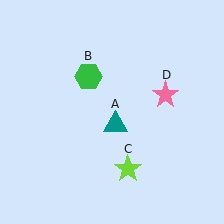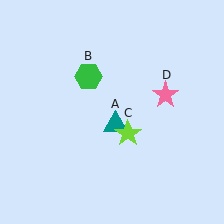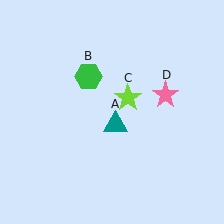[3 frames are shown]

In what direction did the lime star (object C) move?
The lime star (object C) moved up.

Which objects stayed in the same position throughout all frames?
Teal triangle (object A) and green hexagon (object B) and pink star (object D) remained stationary.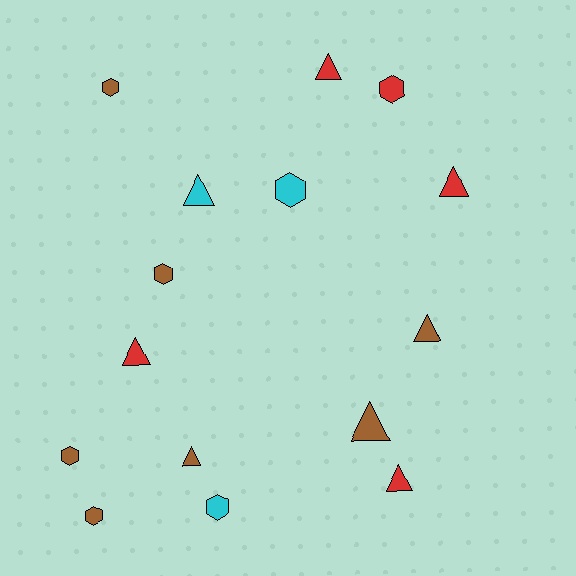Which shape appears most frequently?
Triangle, with 8 objects.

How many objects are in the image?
There are 15 objects.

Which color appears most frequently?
Brown, with 7 objects.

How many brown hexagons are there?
There are 4 brown hexagons.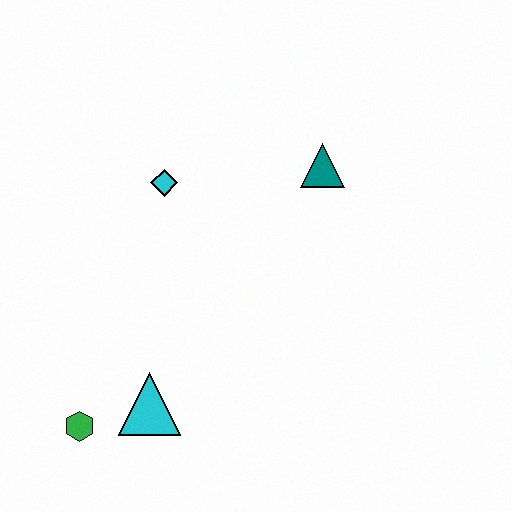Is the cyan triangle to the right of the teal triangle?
No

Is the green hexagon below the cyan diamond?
Yes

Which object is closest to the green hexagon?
The cyan triangle is closest to the green hexagon.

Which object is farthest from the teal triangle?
The green hexagon is farthest from the teal triangle.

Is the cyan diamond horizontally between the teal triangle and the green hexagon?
Yes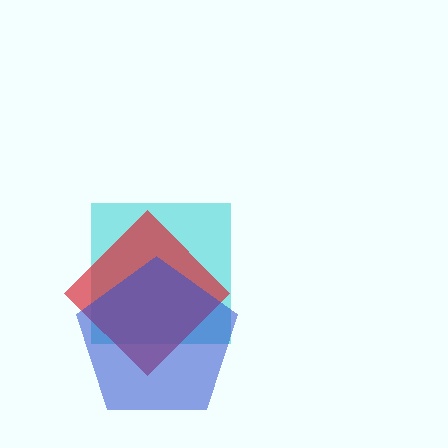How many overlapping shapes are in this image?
There are 3 overlapping shapes in the image.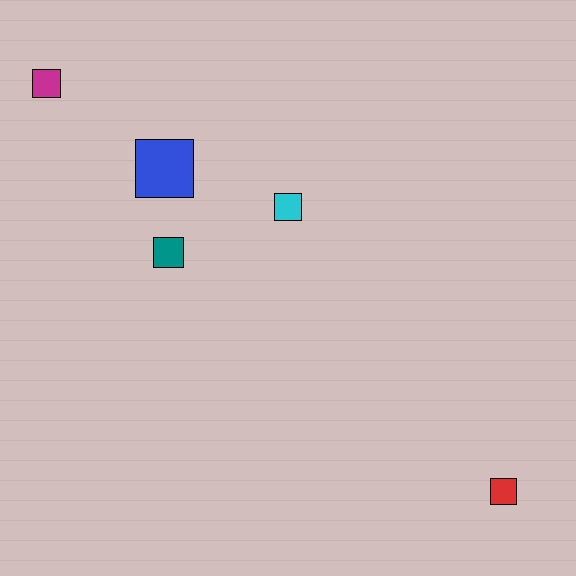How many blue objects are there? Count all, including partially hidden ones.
There is 1 blue object.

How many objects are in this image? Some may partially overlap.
There are 5 objects.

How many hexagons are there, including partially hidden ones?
There are no hexagons.